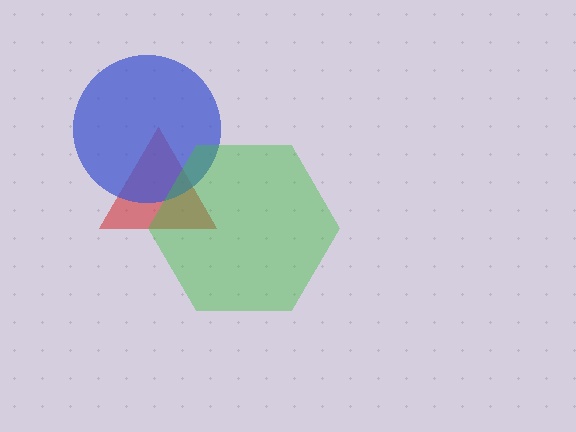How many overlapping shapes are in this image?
There are 3 overlapping shapes in the image.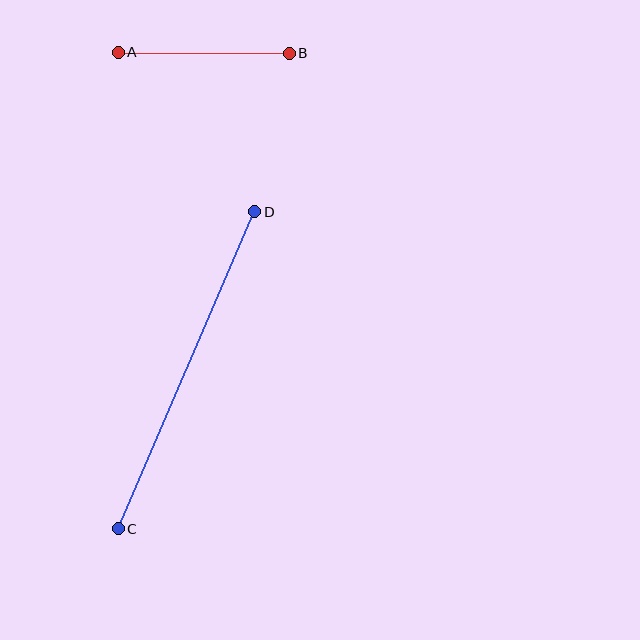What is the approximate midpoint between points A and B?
The midpoint is at approximately (204, 53) pixels.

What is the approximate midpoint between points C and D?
The midpoint is at approximately (186, 370) pixels.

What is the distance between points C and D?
The distance is approximately 345 pixels.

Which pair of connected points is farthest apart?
Points C and D are farthest apart.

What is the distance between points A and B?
The distance is approximately 171 pixels.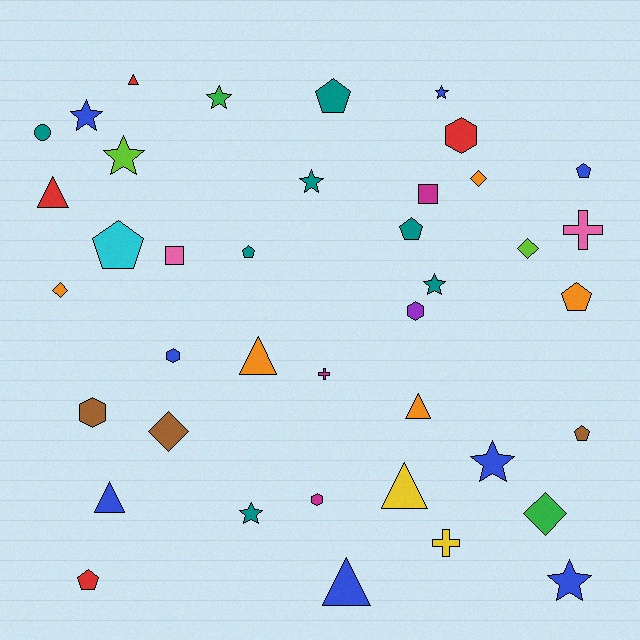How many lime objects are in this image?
There are 2 lime objects.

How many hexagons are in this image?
There are 5 hexagons.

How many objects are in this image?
There are 40 objects.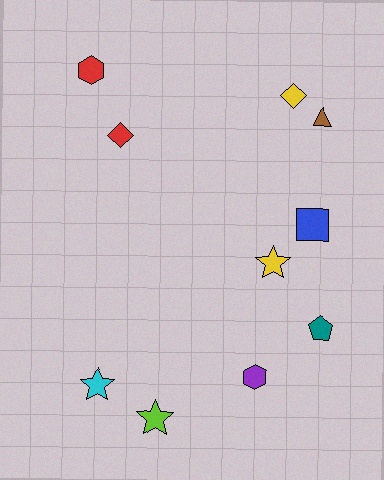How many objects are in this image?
There are 10 objects.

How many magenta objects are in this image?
There are no magenta objects.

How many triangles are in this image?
There is 1 triangle.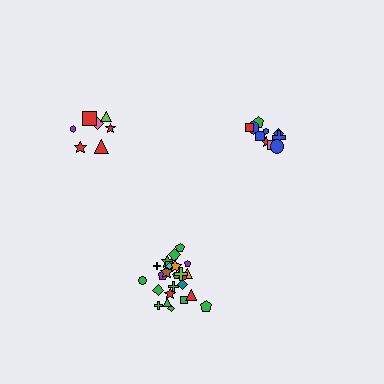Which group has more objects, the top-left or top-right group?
The top-right group.